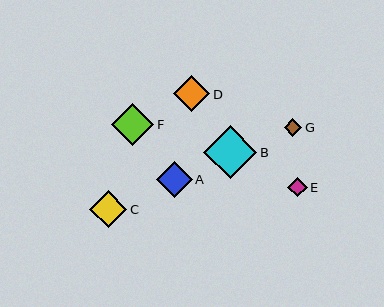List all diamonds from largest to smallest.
From largest to smallest: B, F, C, D, A, E, G.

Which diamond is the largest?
Diamond B is the largest with a size of approximately 54 pixels.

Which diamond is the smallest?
Diamond G is the smallest with a size of approximately 18 pixels.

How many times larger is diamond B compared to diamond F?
Diamond B is approximately 1.3 times the size of diamond F.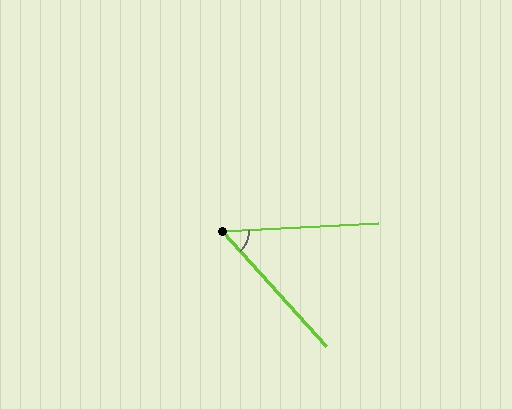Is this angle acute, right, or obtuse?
It is acute.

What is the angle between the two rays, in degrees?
Approximately 51 degrees.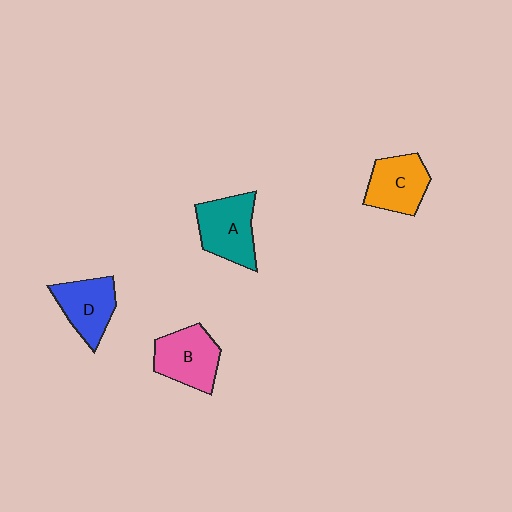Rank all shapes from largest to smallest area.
From largest to smallest: A (teal), B (pink), C (orange), D (blue).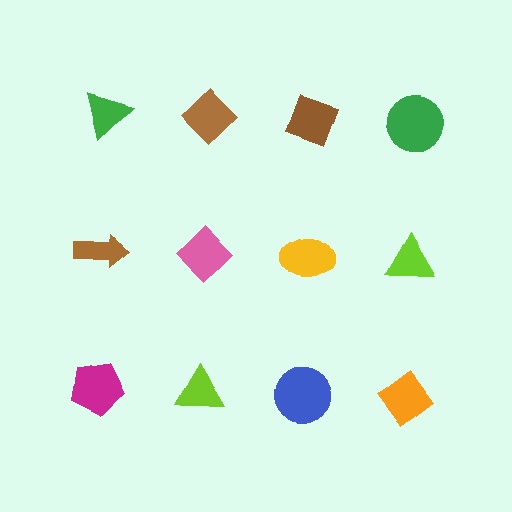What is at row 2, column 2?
A pink diamond.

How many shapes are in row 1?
4 shapes.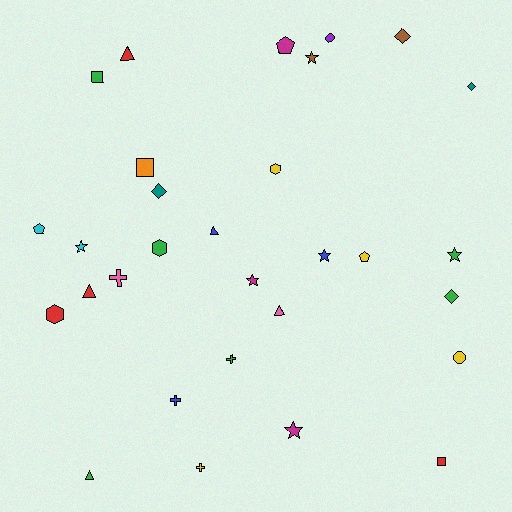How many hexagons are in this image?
There are 3 hexagons.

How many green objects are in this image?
There are 6 green objects.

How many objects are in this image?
There are 30 objects.